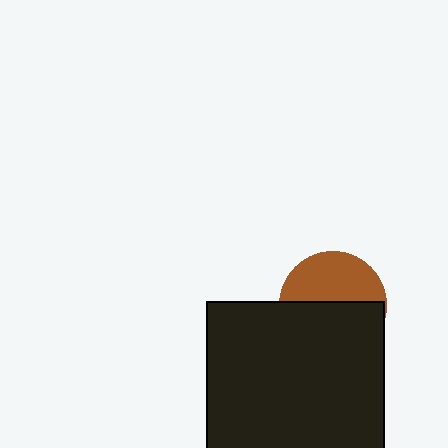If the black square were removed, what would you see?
You would see the complete brown circle.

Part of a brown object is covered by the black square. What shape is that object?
It is a circle.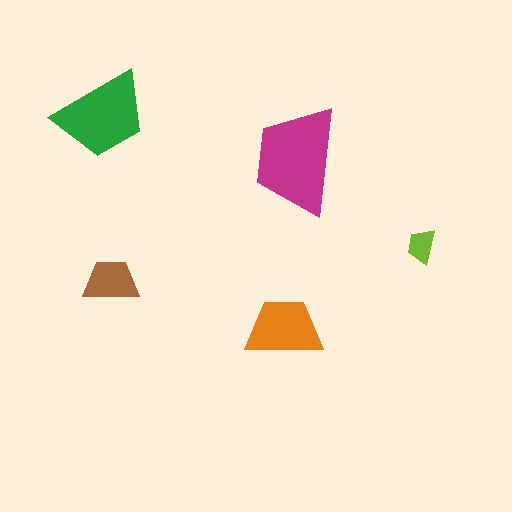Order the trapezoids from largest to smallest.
the magenta one, the green one, the orange one, the brown one, the lime one.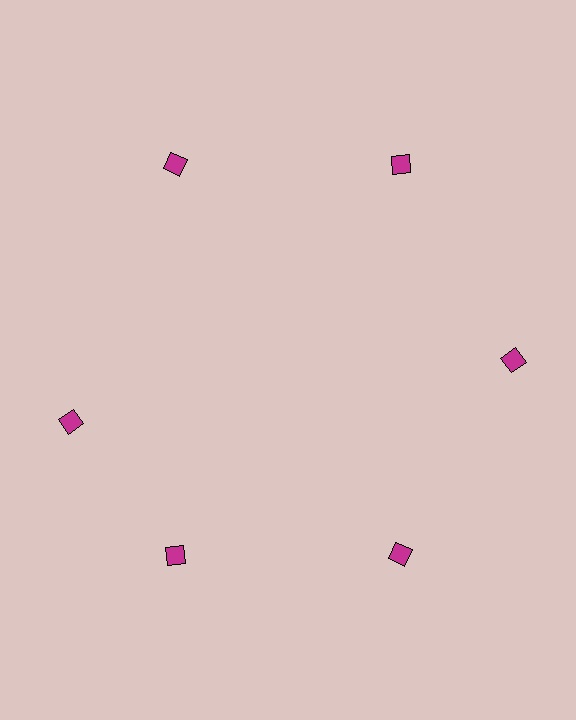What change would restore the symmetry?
The symmetry would be restored by rotating it back into even spacing with its neighbors so that all 6 diamonds sit at equal angles and equal distance from the center.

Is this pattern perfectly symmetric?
No. The 6 magenta diamonds are arranged in a ring, but one element near the 9 o'clock position is rotated out of alignment along the ring, breaking the 6-fold rotational symmetry.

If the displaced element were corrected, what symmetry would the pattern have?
It would have 6-fold rotational symmetry — the pattern would map onto itself every 60 degrees.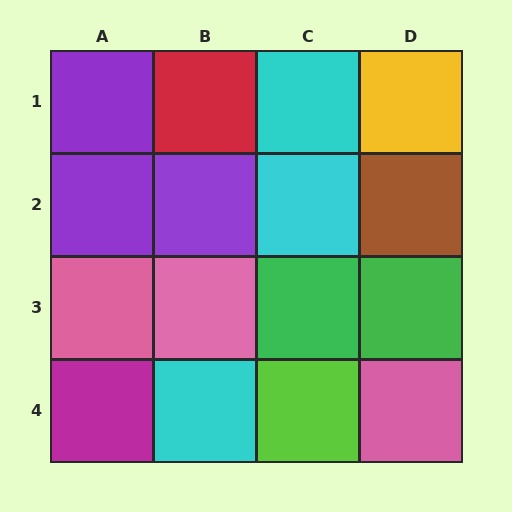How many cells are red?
1 cell is red.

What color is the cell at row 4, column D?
Pink.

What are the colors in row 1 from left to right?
Purple, red, cyan, yellow.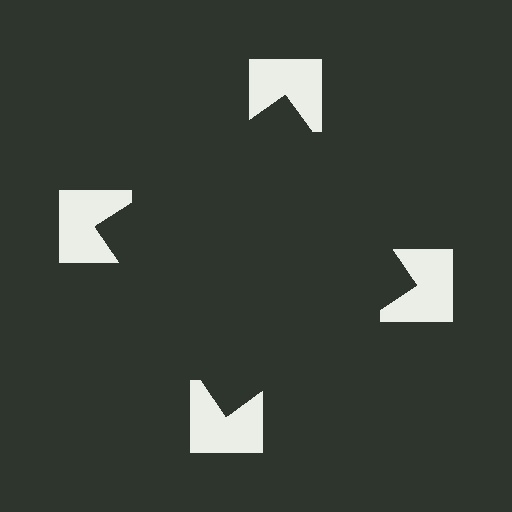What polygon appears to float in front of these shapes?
An illusory square — its edges are inferred from the aligned wedge cuts in the notched squares, not physically drawn.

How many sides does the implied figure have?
4 sides.